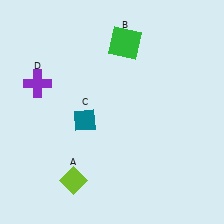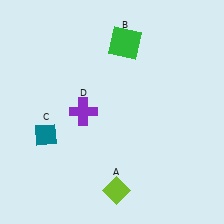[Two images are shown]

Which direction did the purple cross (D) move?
The purple cross (D) moved right.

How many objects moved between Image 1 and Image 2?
3 objects moved between the two images.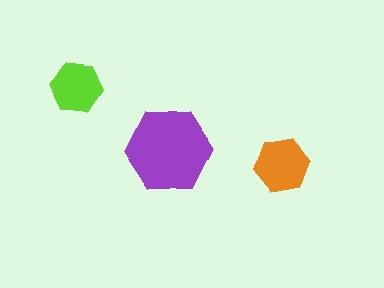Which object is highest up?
The lime hexagon is topmost.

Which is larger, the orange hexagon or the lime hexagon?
The orange one.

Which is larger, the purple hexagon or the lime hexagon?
The purple one.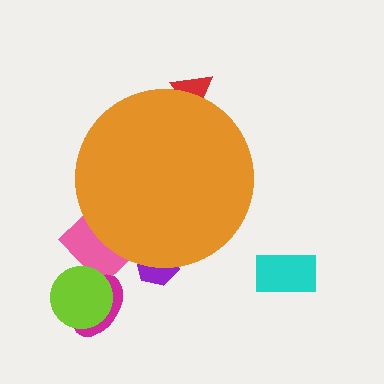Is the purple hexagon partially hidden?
Yes, the purple hexagon is partially hidden behind the orange circle.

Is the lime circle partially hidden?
No, the lime circle is fully visible.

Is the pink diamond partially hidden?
Yes, the pink diamond is partially hidden behind the orange circle.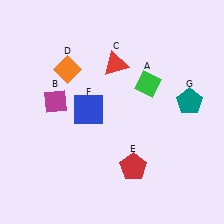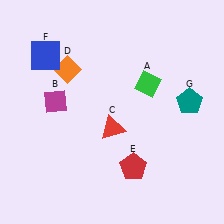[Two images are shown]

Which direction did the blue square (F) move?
The blue square (F) moved up.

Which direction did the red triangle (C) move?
The red triangle (C) moved down.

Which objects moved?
The objects that moved are: the red triangle (C), the blue square (F).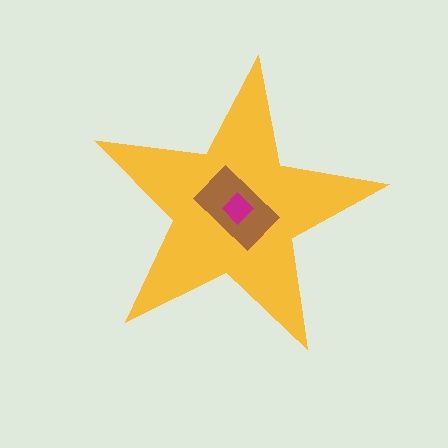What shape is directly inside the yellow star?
The brown rectangle.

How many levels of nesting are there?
3.